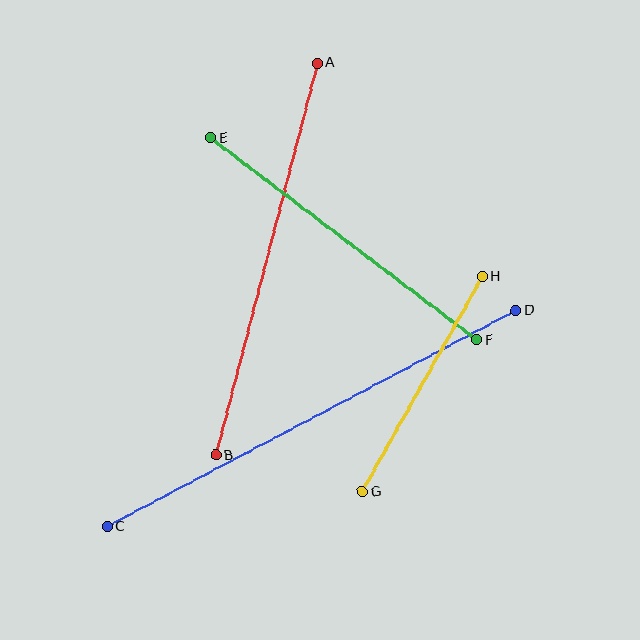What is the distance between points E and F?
The distance is approximately 335 pixels.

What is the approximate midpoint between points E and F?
The midpoint is at approximately (344, 239) pixels.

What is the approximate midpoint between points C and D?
The midpoint is at approximately (311, 419) pixels.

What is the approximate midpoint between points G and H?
The midpoint is at approximately (422, 384) pixels.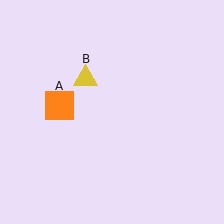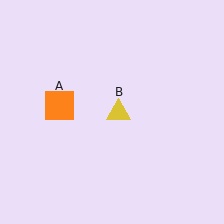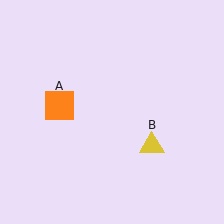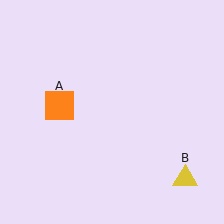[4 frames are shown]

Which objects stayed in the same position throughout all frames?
Orange square (object A) remained stationary.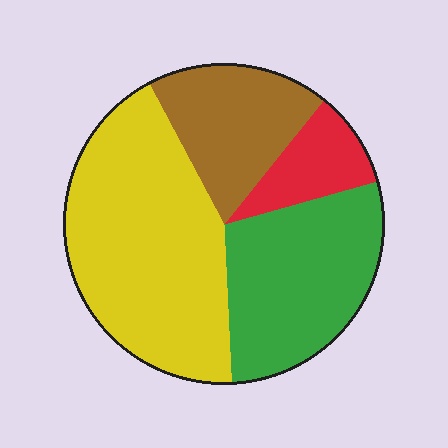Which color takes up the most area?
Yellow, at roughly 45%.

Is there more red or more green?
Green.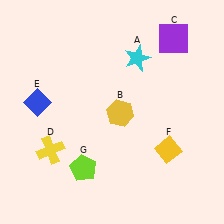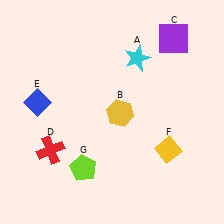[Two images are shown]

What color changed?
The cross (D) changed from yellow in Image 1 to red in Image 2.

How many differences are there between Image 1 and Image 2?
There is 1 difference between the two images.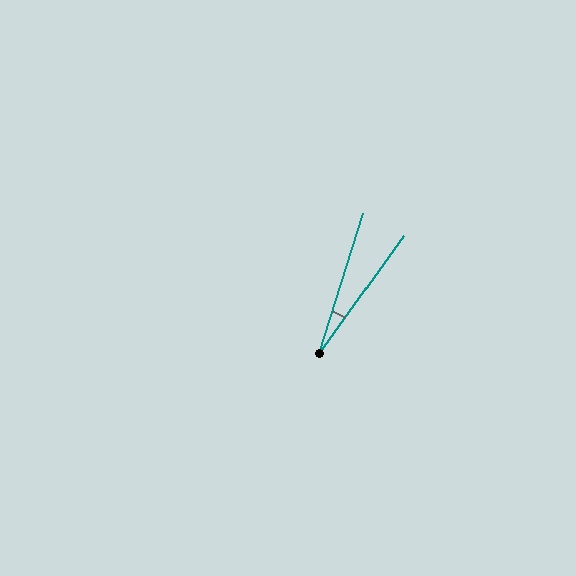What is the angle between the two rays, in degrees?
Approximately 18 degrees.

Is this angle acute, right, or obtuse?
It is acute.